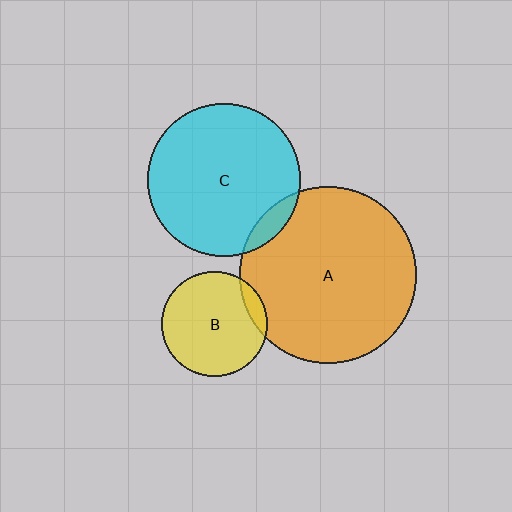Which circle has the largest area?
Circle A (orange).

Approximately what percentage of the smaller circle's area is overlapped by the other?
Approximately 10%.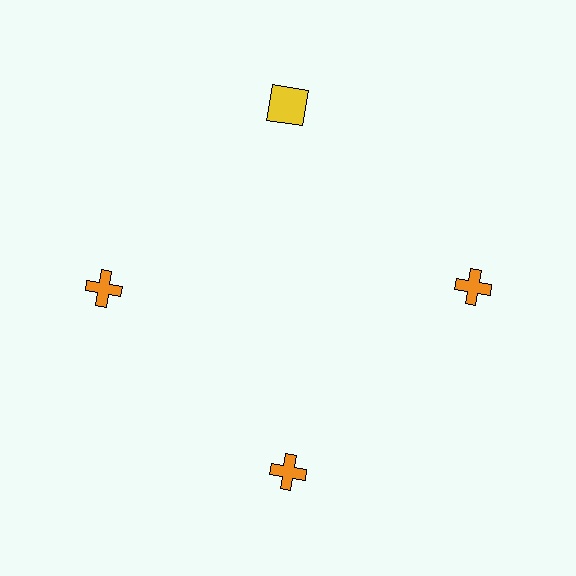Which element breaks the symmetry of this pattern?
The yellow square at roughly the 12 o'clock position breaks the symmetry. All other shapes are orange crosses.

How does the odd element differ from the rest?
It differs in both color (yellow instead of orange) and shape (square instead of cross).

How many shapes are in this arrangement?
There are 4 shapes arranged in a ring pattern.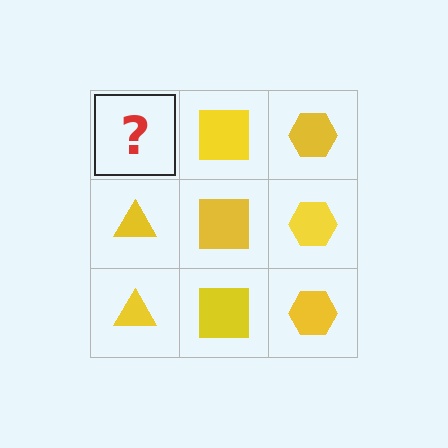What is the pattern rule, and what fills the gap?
The rule is that each column has a consistent shape. The gap should be filled with a yellow triangle.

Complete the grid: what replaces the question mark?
The question mark should be replaced with a yellow triangle.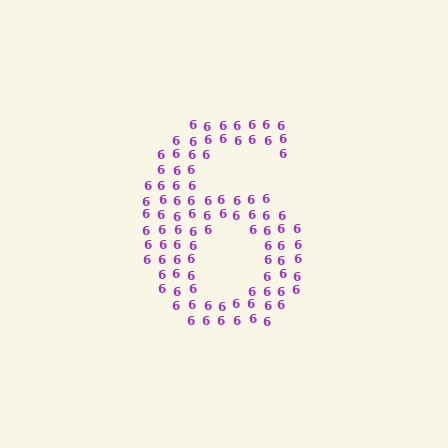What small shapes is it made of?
It is made of small digit 6's.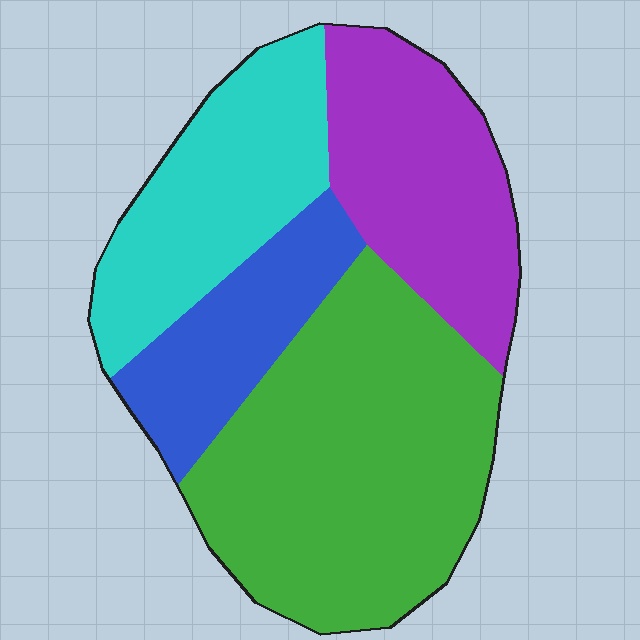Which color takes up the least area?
Blue, at roughly 15%.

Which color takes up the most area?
Green, at roughly 40%.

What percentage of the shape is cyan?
Cyan takes up about one fifth (1/5) of the shape.